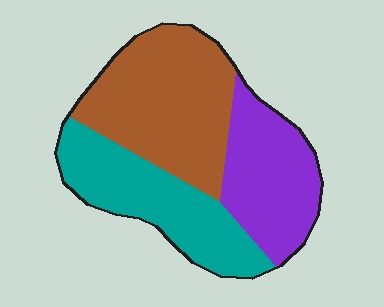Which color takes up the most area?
Brown, at roughly 40%.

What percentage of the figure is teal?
Teal takes up about one third (1/3) of the figure.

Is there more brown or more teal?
Brown.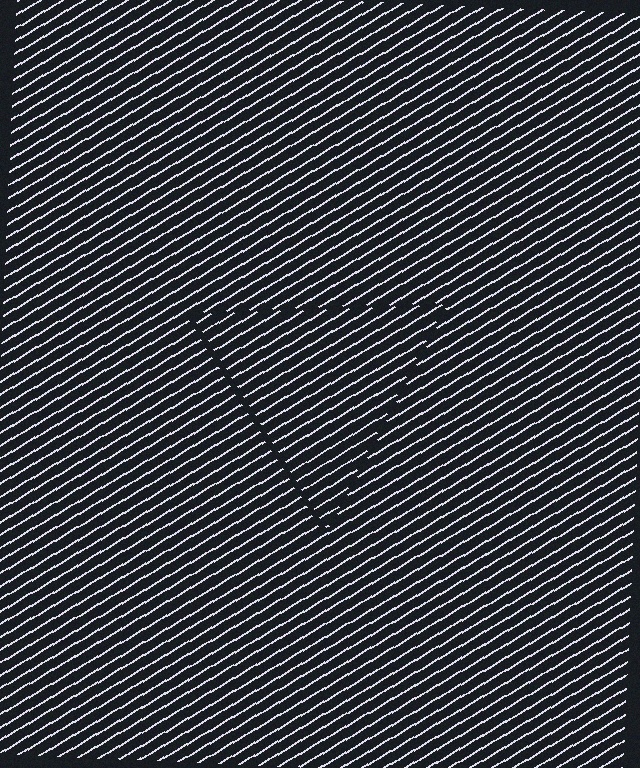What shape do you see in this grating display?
An illusory triangle. The interior of the shape contains the same grating, shifted by half a period — the contour is defined by the phase discontinuity where line-ends from the inner and outer gratings abut.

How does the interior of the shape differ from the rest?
The interior of the shape contains the same grating, shifted by half a period — the contour is defined by the phase discontinuity where line-ends from the inner and outer gratings abut.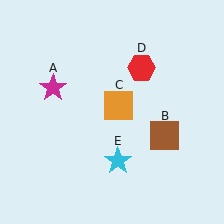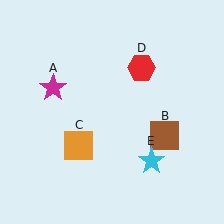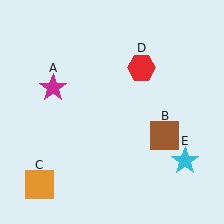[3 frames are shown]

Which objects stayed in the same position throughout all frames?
Magenta star (object A) and brown square (object B) and red hexagon (object D) remained stationary.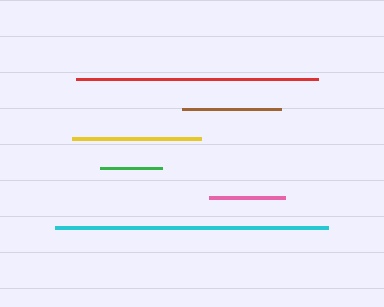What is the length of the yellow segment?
The yellow segment is approximately 129 pixels long.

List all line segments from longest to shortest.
From longest to shortest: cyan, red, yellow, brown, pink, green.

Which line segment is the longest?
The cyan line is the longest at approximately 273 pixels.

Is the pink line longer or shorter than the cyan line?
The cyan line is longer than the pink line.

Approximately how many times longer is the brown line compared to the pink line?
The brown line is approximately 1.3 times the length of the pink line.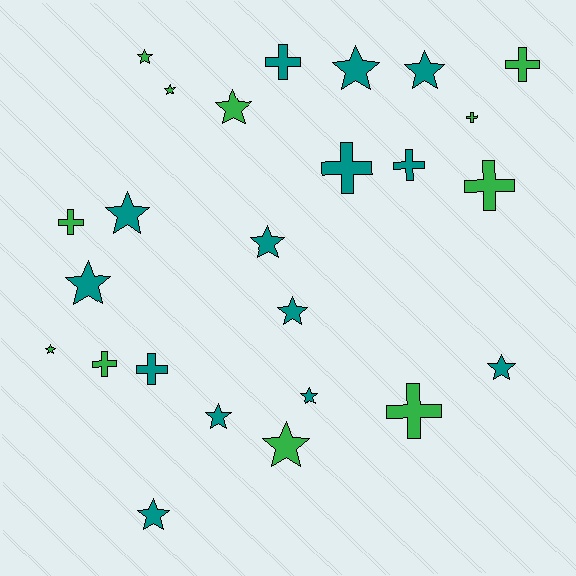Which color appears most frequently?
Teal, with 14 objects.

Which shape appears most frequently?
Star, with 15 objects.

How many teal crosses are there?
There are 4 teal crosses.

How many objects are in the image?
There are 25 objects.